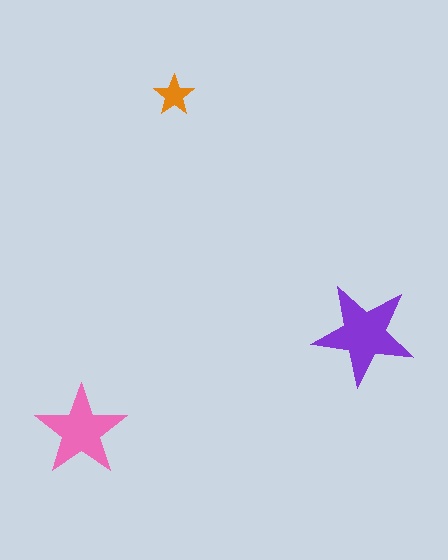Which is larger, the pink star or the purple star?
The purple one.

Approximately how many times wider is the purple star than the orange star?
About 2.5 times wider.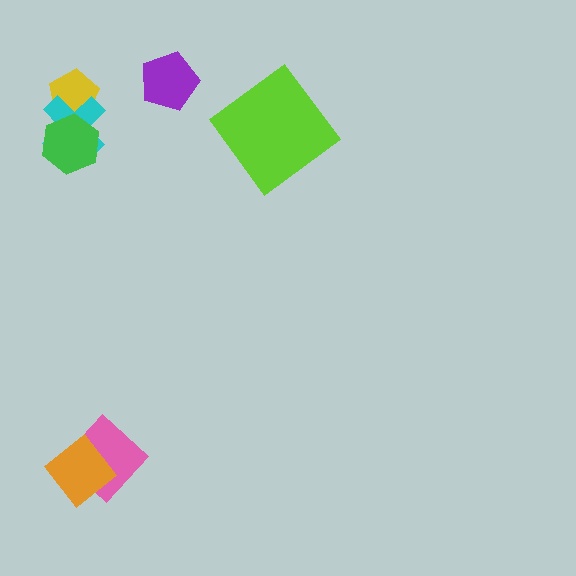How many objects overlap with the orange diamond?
1 object overlaps with the orange diamond.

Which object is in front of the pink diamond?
The orange diamond is in front of the pink diamond.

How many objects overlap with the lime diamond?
0 objects overlap with the lime diamond.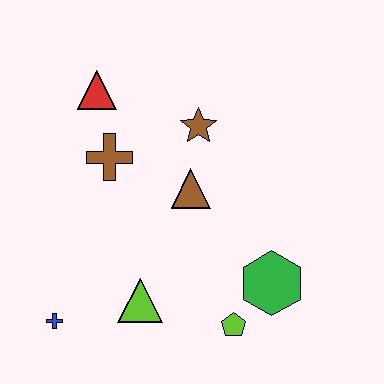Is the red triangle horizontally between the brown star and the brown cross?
No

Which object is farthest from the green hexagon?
The red triangle is farthest from the green hexagon.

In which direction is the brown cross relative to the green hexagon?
The brown cross is to the left of the green hexagon.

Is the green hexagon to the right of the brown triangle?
Yes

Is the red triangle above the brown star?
Yes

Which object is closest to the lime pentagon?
The green hexagon is closest to the lime pentagon.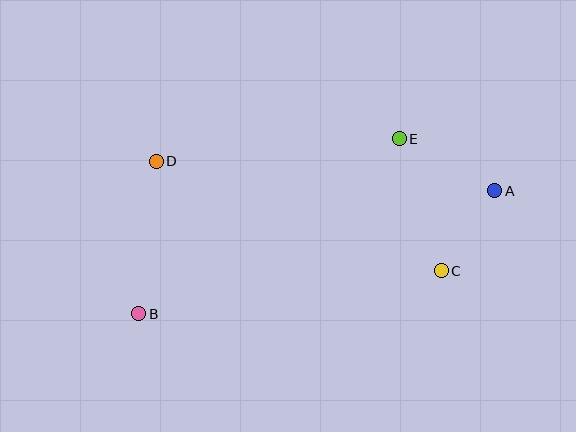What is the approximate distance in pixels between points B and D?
The distance between B and D is approximately 154 pixels.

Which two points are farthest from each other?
Points A and B are farthest from each other.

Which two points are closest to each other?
Points A and C are closest to each other.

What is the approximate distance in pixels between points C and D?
The distance between C and D is approximately 305 pixels.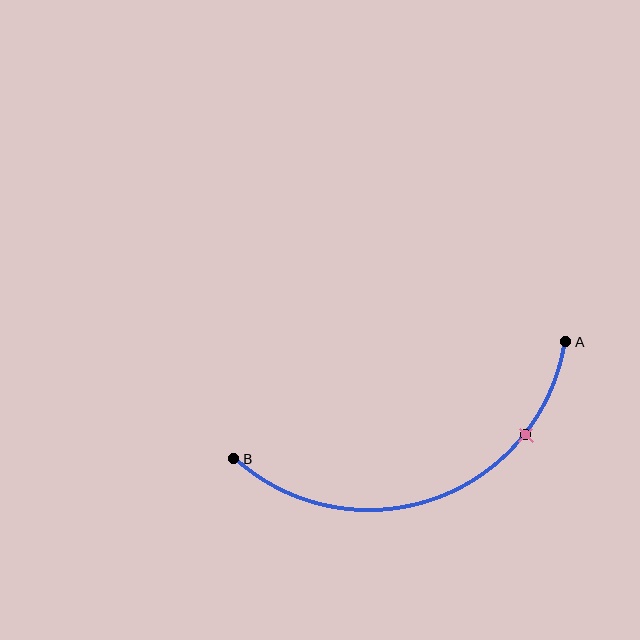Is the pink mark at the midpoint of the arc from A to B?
No. The pink mark lies on the arc but is closer to endpoint A. The arc midpoint would be at the point on the curve equidistant along the arc from both A and B.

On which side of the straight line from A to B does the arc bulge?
The arc bulges below the straight line connecting A and B.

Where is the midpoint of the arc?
The arc midpoint is the point on the curve farthest from the straight line joining A and B. It sits below that line.